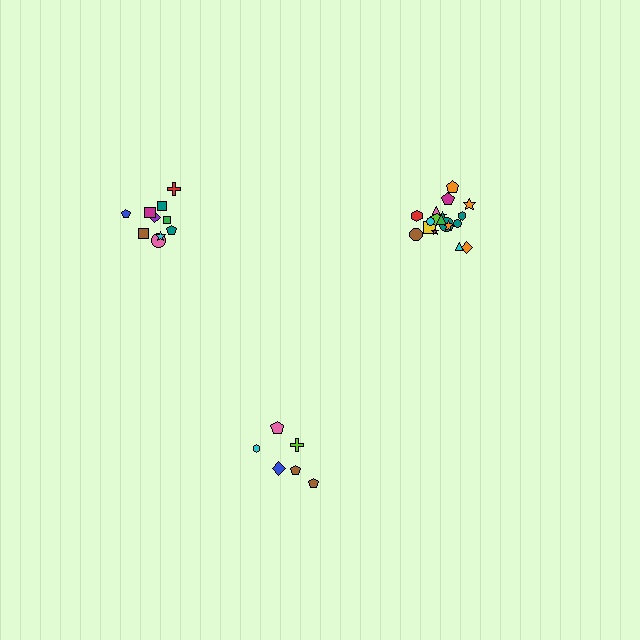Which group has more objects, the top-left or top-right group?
The top-right group.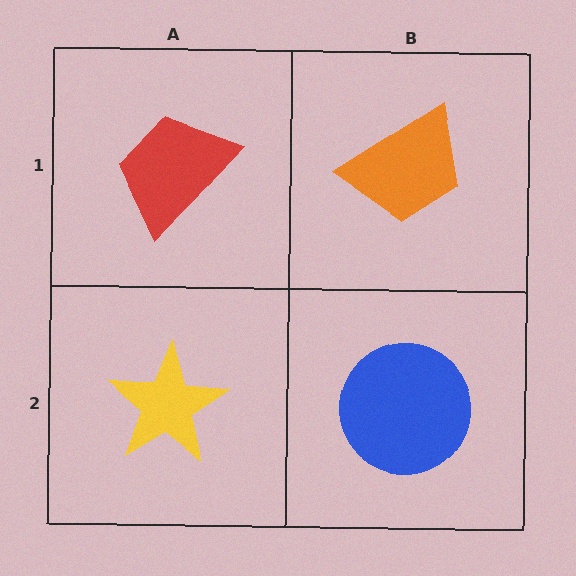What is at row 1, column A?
A red trapezoid.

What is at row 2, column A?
A yellow star.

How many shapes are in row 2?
2 shapes.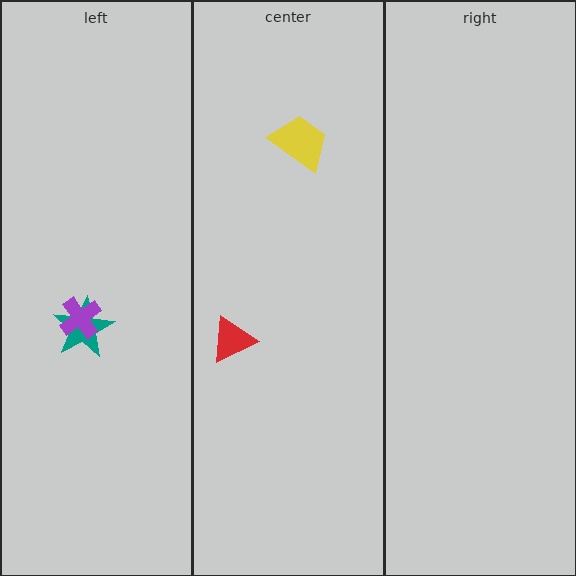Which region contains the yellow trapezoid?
The center region.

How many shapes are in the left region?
2.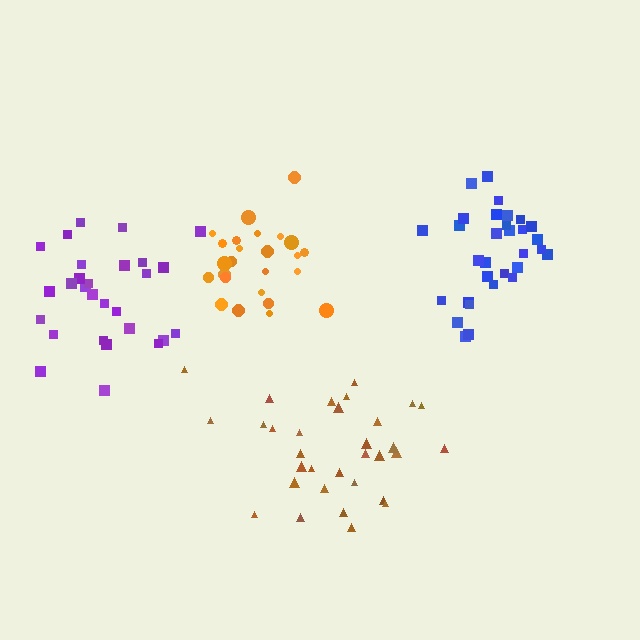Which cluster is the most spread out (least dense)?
Purple.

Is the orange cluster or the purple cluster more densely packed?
Orange.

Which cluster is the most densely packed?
Orange.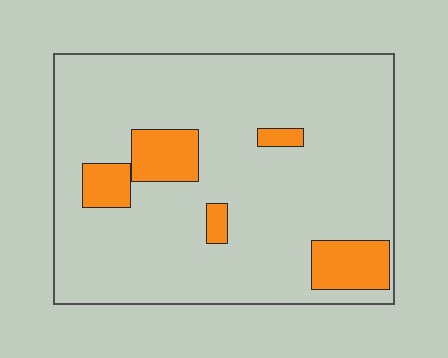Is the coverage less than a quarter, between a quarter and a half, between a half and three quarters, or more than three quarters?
Less than a quarter.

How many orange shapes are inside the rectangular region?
5.